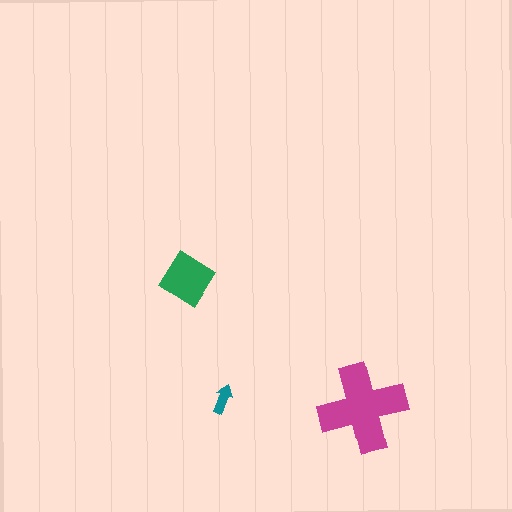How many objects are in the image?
There are 3 objects in the image.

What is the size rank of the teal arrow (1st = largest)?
3rd.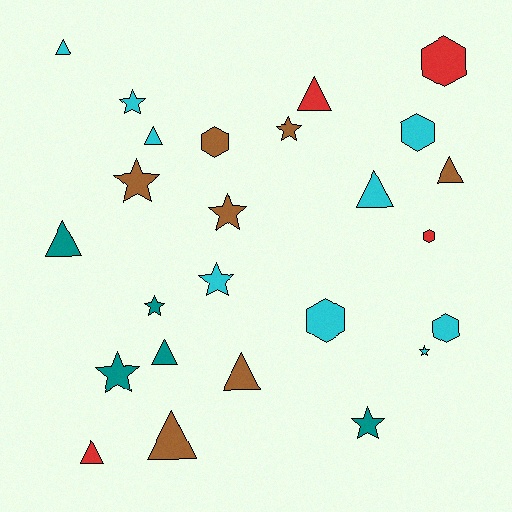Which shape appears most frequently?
Triangle, with 10 objects.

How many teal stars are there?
There are 3 teal stars.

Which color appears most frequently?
Cyan, with 9 objects.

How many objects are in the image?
There are 25 objects.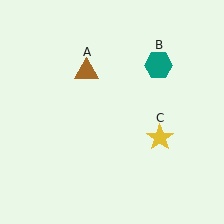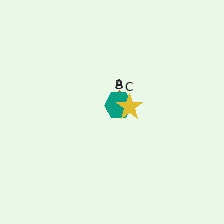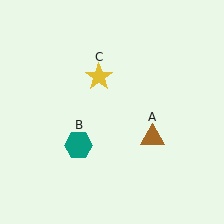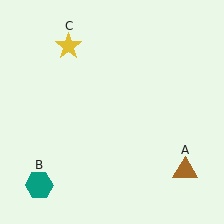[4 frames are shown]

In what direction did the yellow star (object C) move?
The yellow star (object C) moved up and to the left.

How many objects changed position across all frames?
3 objects changed position: brown triangle (object A), teal hexagon (object B), yellow star (object C).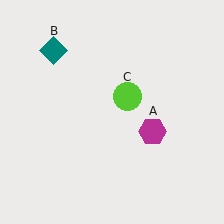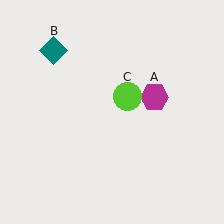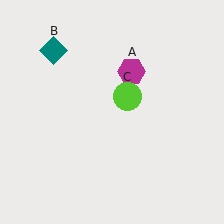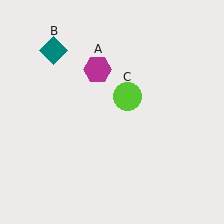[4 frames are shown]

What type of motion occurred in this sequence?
The magenta hexagon (object A) rotated counterclockwise around the center of the scene.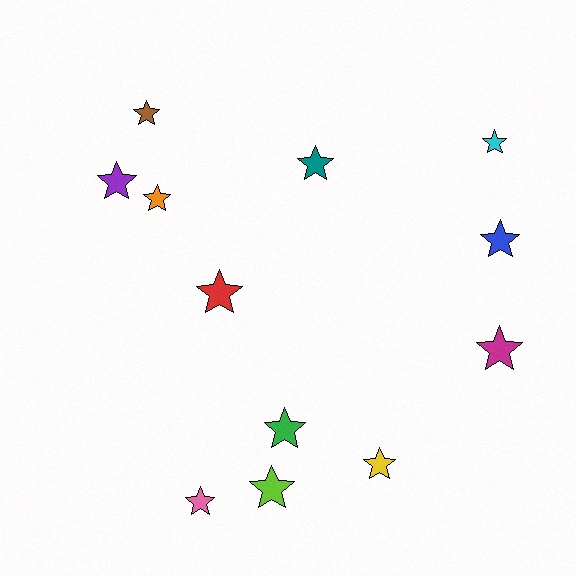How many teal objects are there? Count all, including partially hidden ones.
There is 1 teal object.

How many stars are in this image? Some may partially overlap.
There are 12 stars.